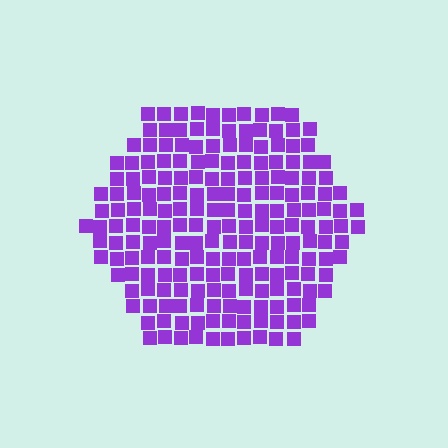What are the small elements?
The small elements are squares.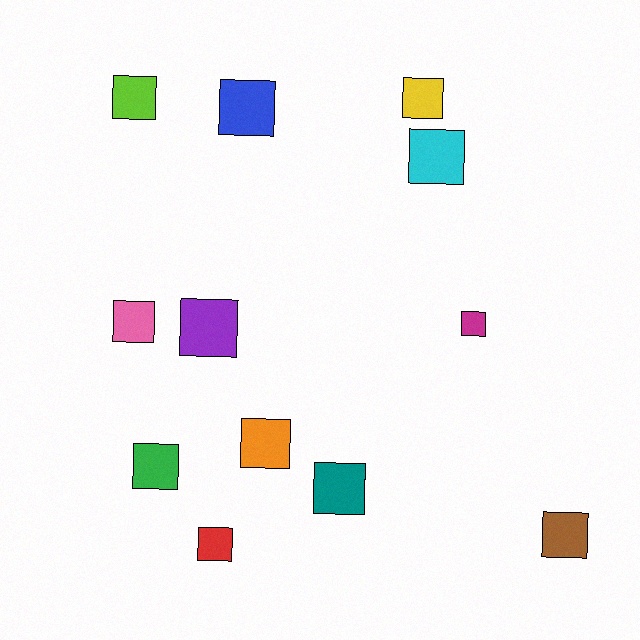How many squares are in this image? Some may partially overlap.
There are 12 squares.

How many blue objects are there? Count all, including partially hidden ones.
There is 1 blue object.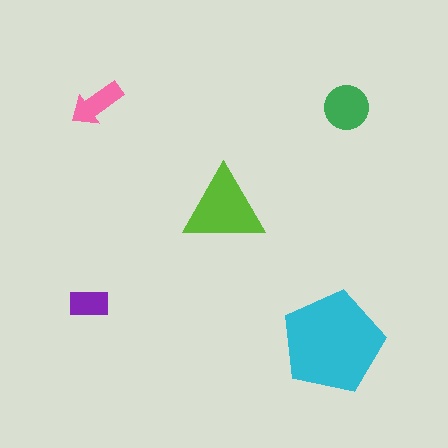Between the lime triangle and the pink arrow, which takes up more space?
The lime triangle.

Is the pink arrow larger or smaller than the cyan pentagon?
Smaller.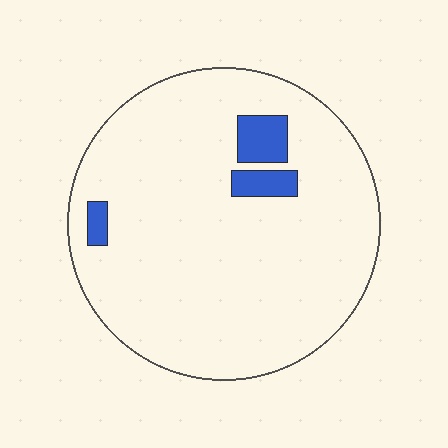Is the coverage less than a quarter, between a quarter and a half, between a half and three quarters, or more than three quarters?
Less than a quarter.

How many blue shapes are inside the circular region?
3.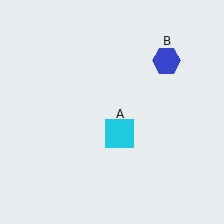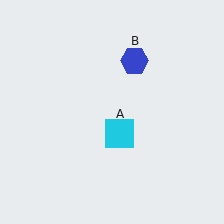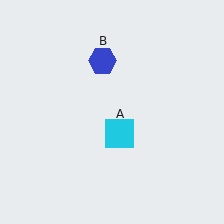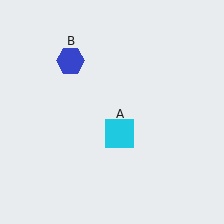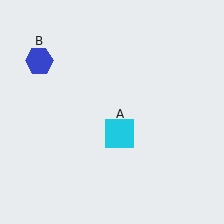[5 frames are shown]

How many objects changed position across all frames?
1 object changed position: blue hexagon (object B).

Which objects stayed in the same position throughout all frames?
Cyan square (object A) remained stationary.